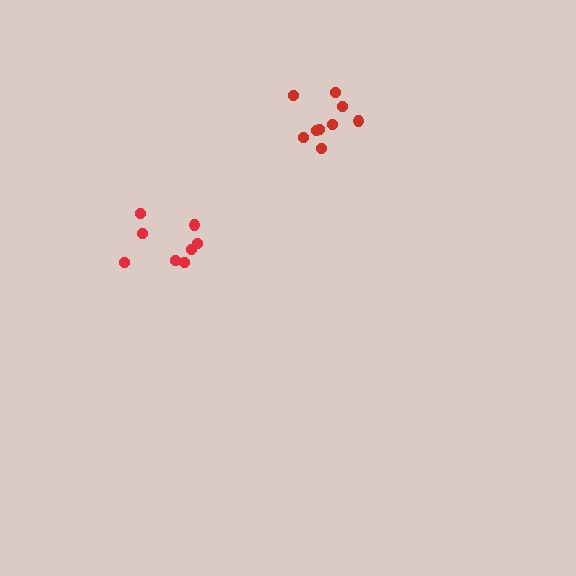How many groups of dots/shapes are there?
There are 2 groups.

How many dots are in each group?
Group 1: 10 dots, Group 2: 8 dots (18 total).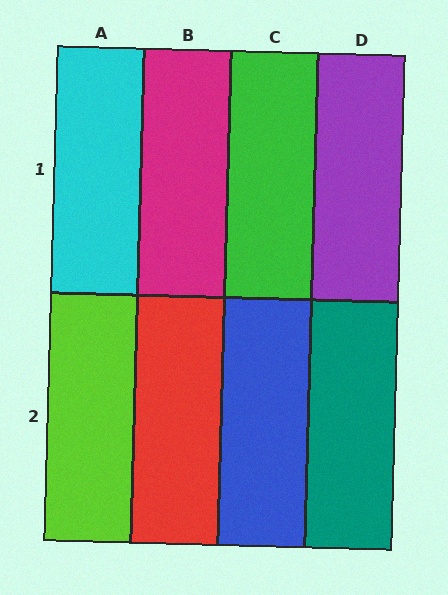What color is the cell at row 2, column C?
Blue.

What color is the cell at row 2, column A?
Lime.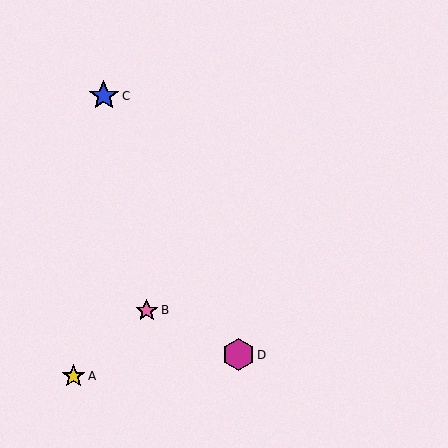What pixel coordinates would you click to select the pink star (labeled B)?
Click at (147, 310) to select the pink star B.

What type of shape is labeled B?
Shape B is a pink star.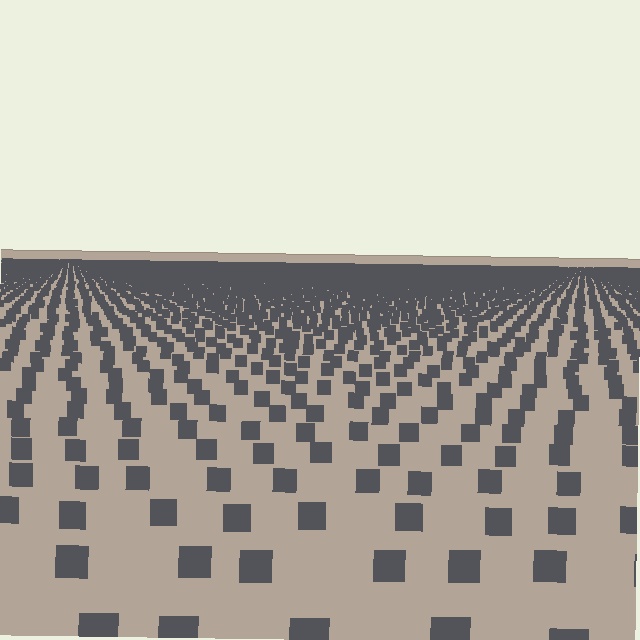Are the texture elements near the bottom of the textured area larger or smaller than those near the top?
Larger. Near the bottom, elements are closer to the viewer and appear at a bigger on-screen size.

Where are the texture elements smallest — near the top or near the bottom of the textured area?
Near the top.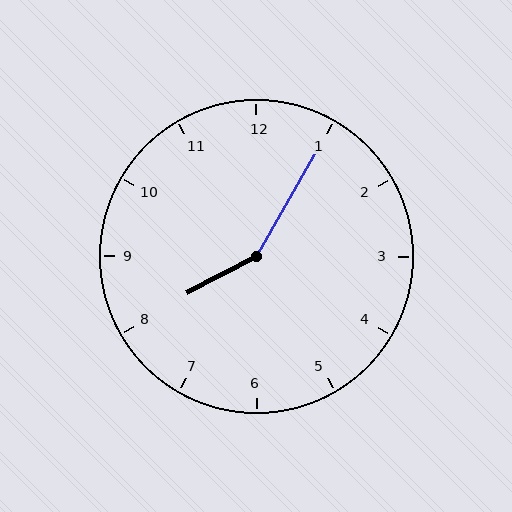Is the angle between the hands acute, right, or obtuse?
It is obtuse.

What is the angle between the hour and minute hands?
Approximately 148 degrees.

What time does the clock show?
8:05.